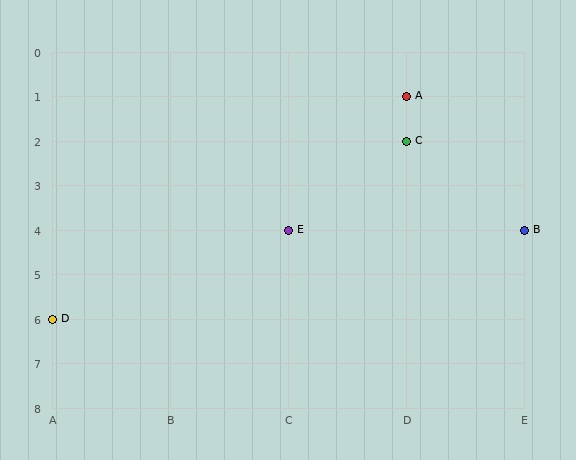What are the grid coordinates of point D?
Point D is at grid coordinates (A, 6).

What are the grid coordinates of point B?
Point B is at grid coordinates (E, 4).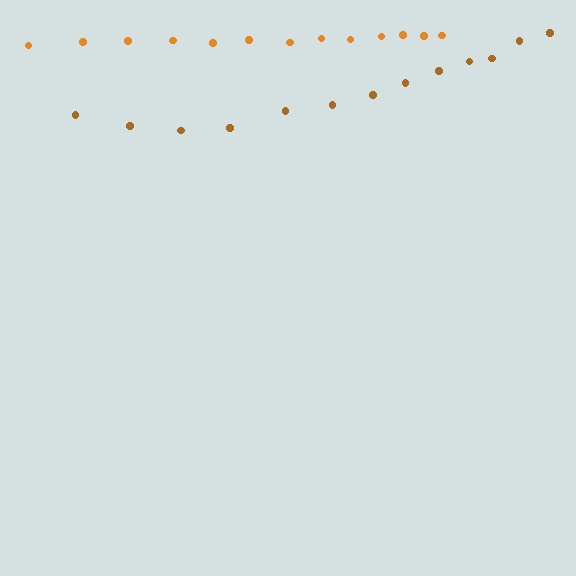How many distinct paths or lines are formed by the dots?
There are 2 distinct paths.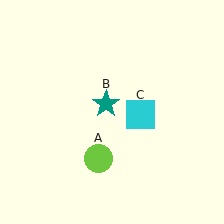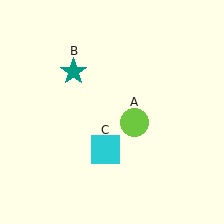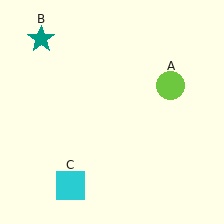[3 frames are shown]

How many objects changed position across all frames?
3 objects changed position: lime circle (object A), teal star (object B), cyan square (object C).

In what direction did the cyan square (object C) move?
The cyan square (object C) moved down and to the left.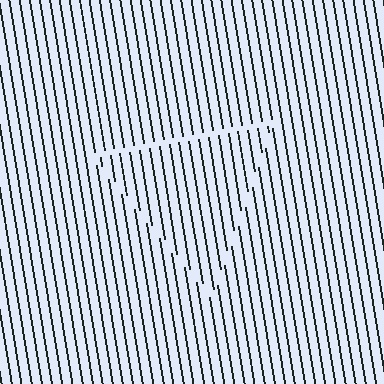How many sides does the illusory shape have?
3 sides — the line-ends trace a triangle.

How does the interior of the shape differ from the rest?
The interior of the shape contains the same grating, shifted by half a period — the contour is defined by the phase discontinuity where line-ends from the inner and outer gratings abut.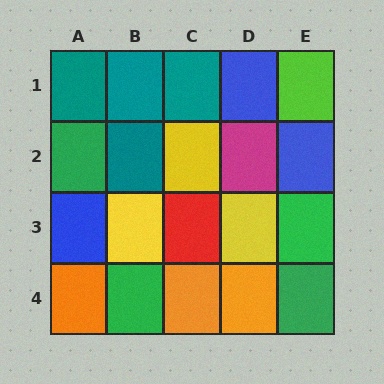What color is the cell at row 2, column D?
Magenta.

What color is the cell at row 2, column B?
Teal.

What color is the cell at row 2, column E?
Blue.